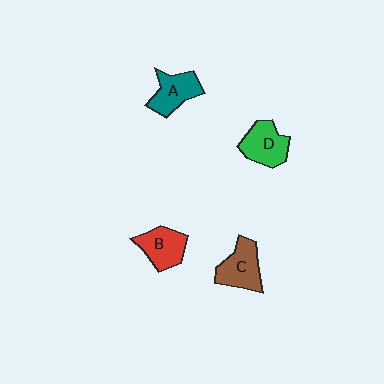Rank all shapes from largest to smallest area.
From largest to smallest: C (brown), D (green), A (teal), B (red).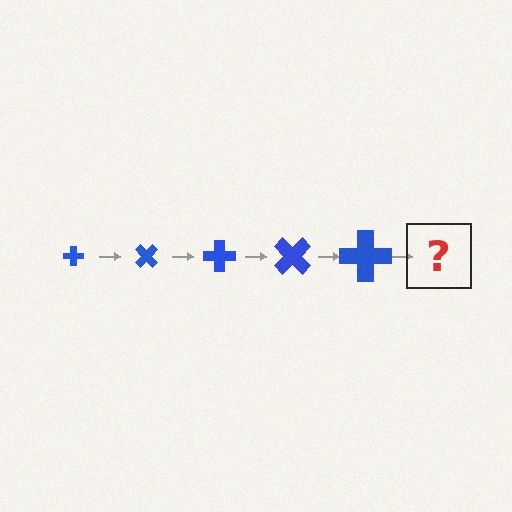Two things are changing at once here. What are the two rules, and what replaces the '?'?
The two rules are that the cross grows larger each step and it rotates 45 degrees each step. The '?' should be a cross, larger than the previous one and rotated 225 degrees from the start.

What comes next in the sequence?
The next element should be a cross, larger than the previous one and rotated 225 degrees from the start.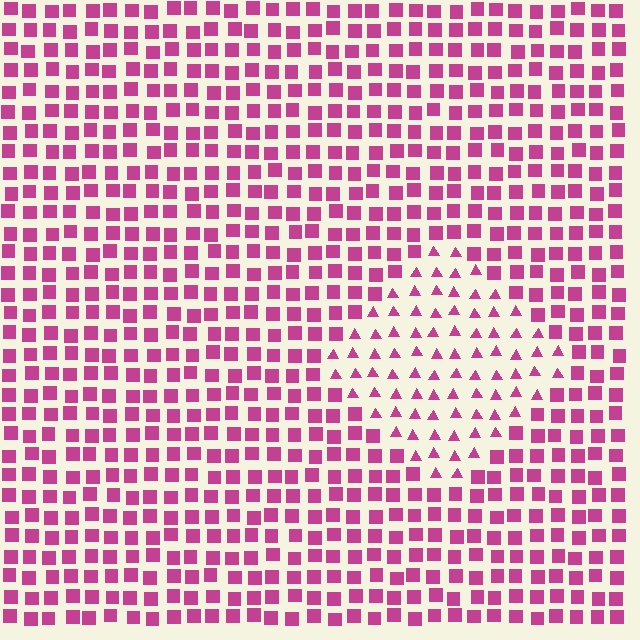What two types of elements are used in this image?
The image uses triangles inside the diamond region and squares outside it.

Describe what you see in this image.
The image is filled with small magenta elements arranged in a uniform grid. A diamond-shaped region contains triangles, while the surrounding area contains squares. The boundary is defined purely by the change in element shape.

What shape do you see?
I see a diamond.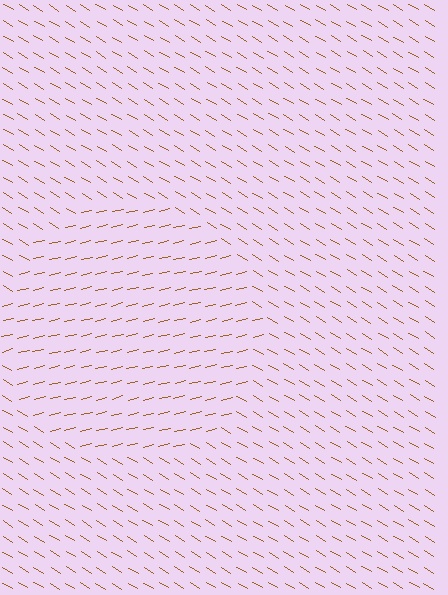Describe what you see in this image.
The image is filled with small brown line segments. A circle region in the image has lines oriented differently from the surrounding lines, creating a visible texture boundary.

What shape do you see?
I see a circle.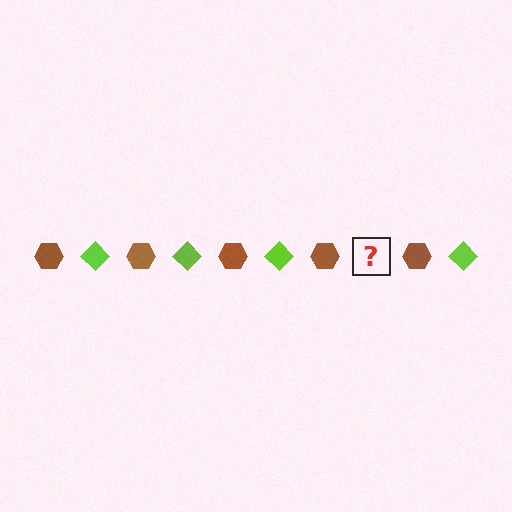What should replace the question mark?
The question mark should be replaced with a lime diamond.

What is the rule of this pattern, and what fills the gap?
The rule is that the pattern alternates between brown hexagon and lime diamond. The gap should be filled with a lime diamond.